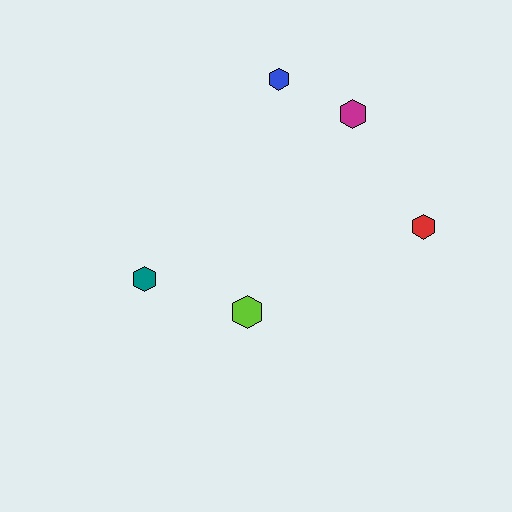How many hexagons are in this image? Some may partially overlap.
There are 5 hexagons.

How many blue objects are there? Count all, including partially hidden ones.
There is 1 blue object.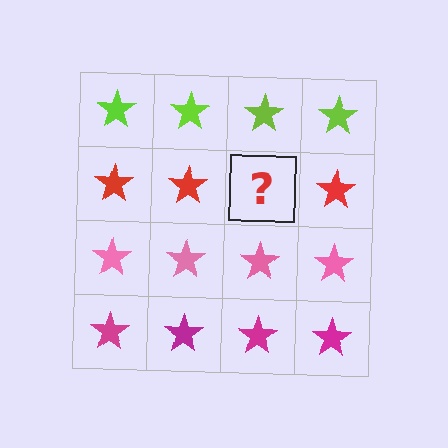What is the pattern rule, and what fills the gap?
The rule is that each row has a consistent color. The gap should be filled with a red star.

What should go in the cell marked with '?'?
The missing cell should contain a red star.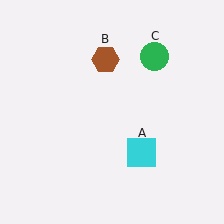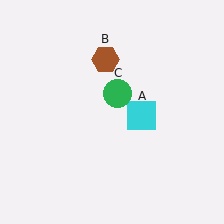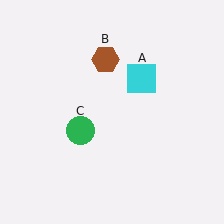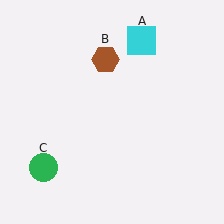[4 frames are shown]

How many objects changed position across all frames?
2 objects changed position: cyan square (object A), green circle (object C).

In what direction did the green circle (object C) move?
The green circle (object C) moved down and to the left.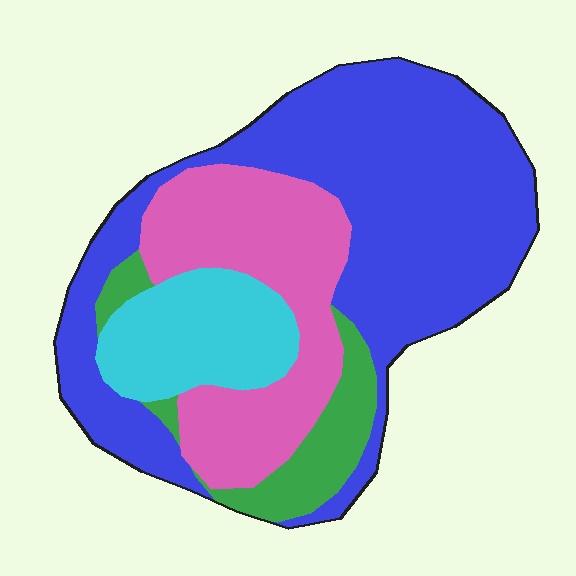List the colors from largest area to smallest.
From largest to smallest: blue, pink, cyan, green.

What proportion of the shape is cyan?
Cyan takes up about one eighth (1/8) of the shape.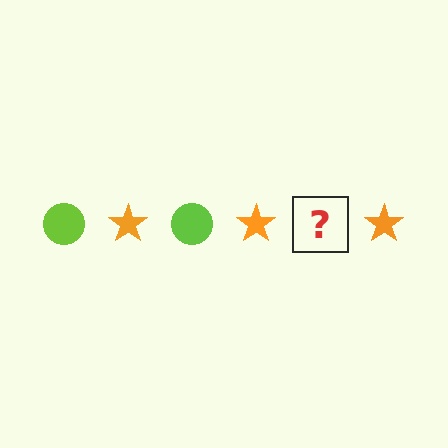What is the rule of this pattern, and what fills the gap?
The rule is that the pattern alternates between lime circle and orange star. The gap should be filled with a lime circle.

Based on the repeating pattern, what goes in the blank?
The blank should be a lime circle.